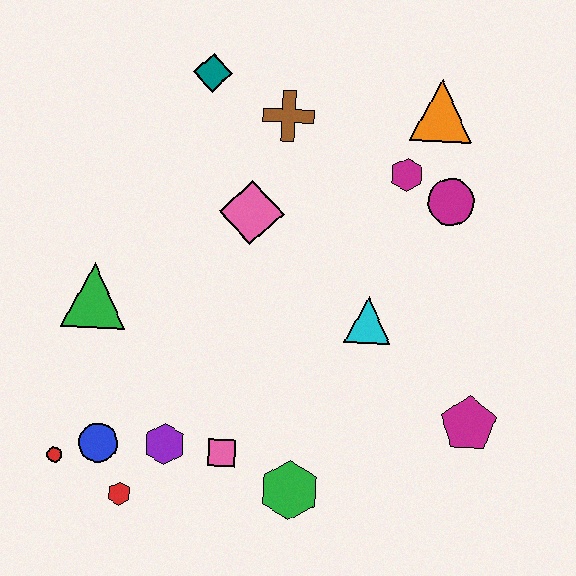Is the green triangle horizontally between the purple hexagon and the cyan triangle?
No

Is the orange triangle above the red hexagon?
Yes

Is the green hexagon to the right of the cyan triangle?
No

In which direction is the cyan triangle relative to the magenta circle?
The cyan triangle is below the magenta circle.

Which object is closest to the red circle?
The blue circle is closest to the red circle.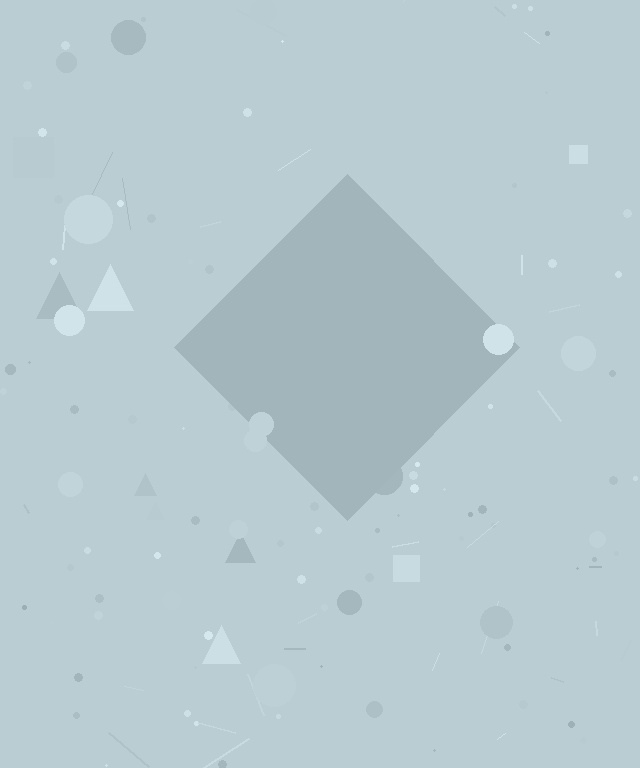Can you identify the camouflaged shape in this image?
The camouflaged shape is a diamond.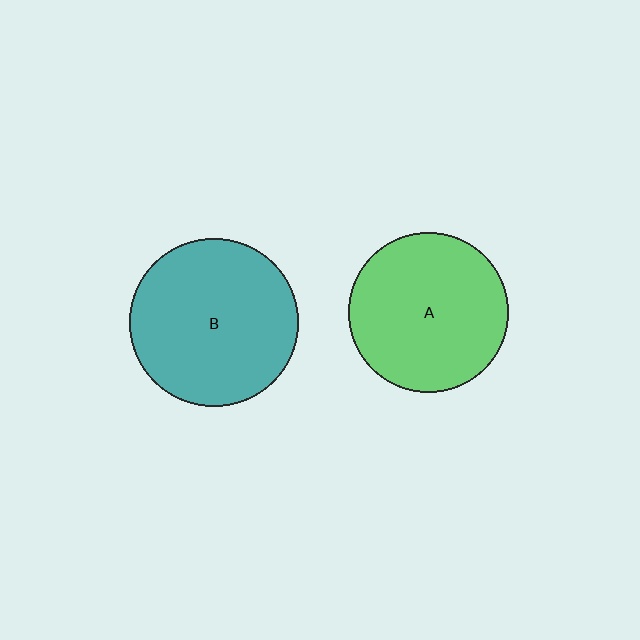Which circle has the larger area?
Circle B (teal).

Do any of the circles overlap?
No, none of the circles overlap.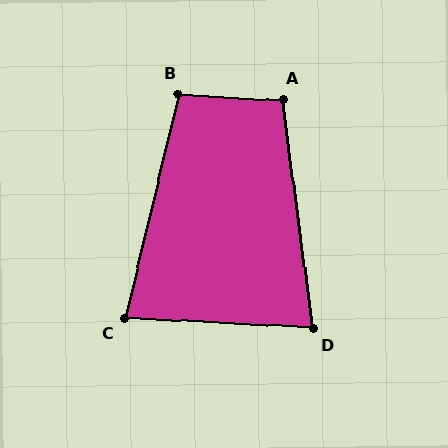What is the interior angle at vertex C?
Approximately 80 degrees (acute).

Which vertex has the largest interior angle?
B, at approximately 101 degrees.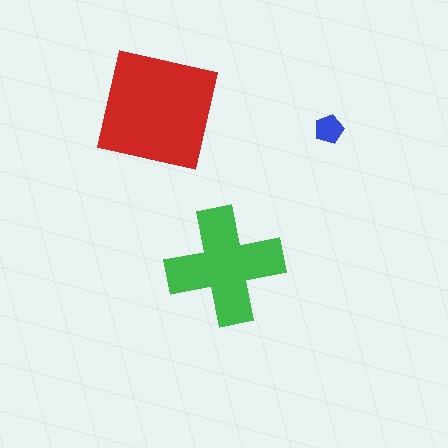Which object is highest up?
The red square is topmost.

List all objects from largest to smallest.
The red square, the green cross, the blue pentagon.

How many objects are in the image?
There are 3 objects in the image.